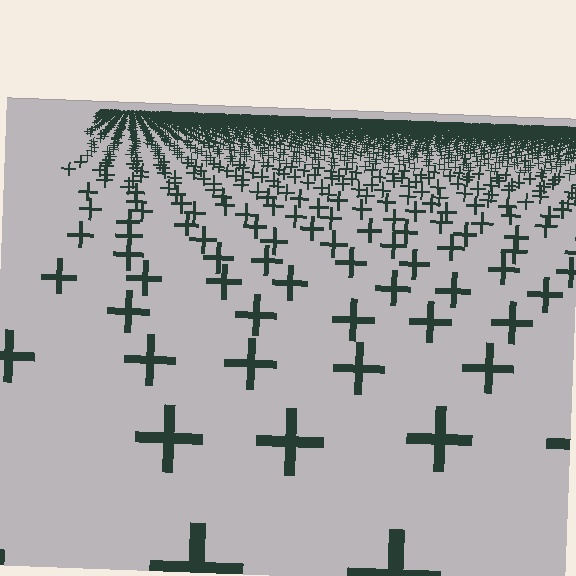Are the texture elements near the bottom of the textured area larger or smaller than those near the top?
Larger. Near the bottom, elements are closer to the viewer and appear at a bigger on-screen size.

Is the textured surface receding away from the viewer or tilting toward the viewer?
The surface is receding away from the viewer. Texture elements get smaller and denser toward the top.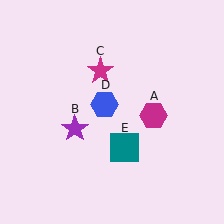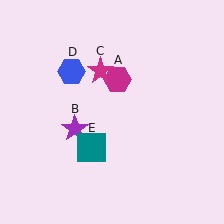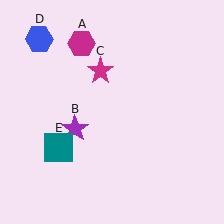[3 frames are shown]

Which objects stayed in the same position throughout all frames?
Purple star (object B) and magenta star (object C) remained stationary.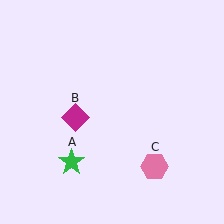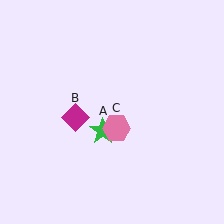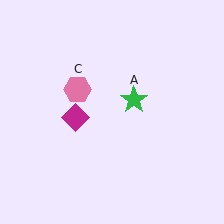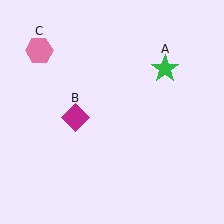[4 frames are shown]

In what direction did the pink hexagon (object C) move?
The pink hexagon (object C) moved up and to the left.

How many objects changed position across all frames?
2 objects changed position: green star (object A), pink hexagon (object C).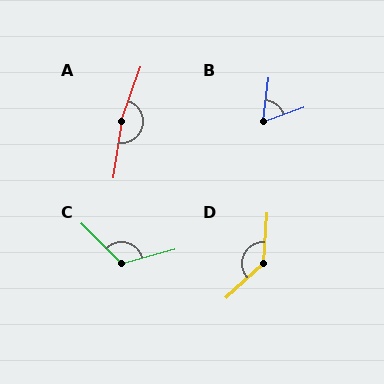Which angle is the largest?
A, at approximately 169 degrees.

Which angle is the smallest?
B, at approximately 63 degrees.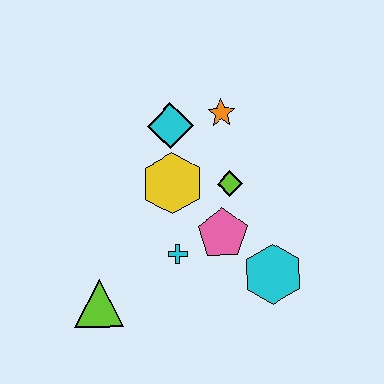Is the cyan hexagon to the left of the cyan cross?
No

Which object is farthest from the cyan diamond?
The lime triangle is farthest from the cyan diamond.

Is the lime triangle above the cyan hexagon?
No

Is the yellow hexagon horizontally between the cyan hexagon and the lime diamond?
No